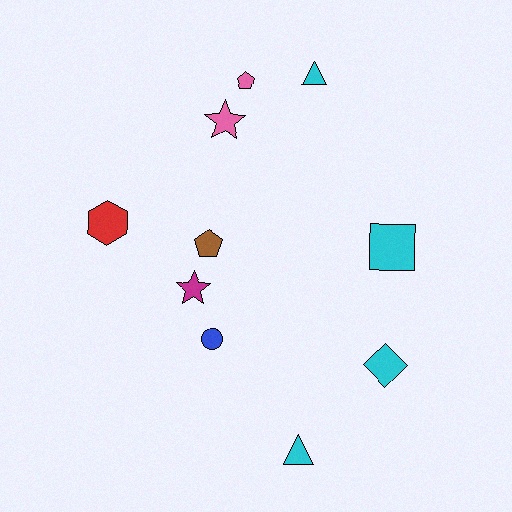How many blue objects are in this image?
There is 1 blue object.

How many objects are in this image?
There are 10 objects.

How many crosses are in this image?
There are no crosses.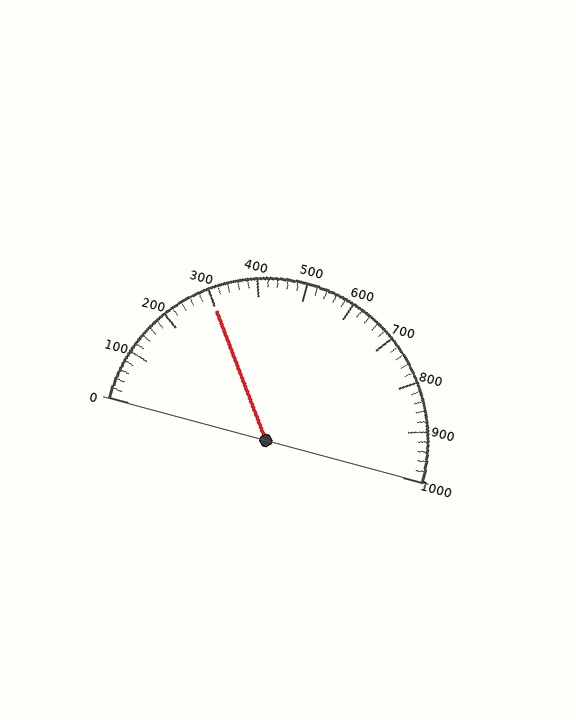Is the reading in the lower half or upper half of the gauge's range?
The reading is in the lower half of the range (0 to 1000).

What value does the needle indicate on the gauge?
The needle indicates approximately 300.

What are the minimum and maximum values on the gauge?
The gauge ranges from 0 to 1000.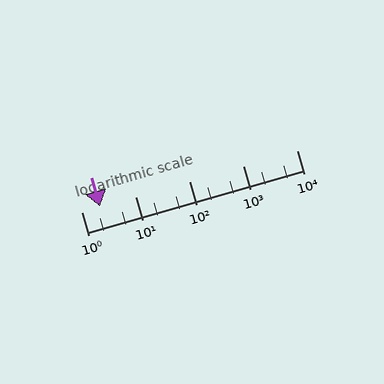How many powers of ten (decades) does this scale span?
The scale spans 4 decades, from 1 to 10000.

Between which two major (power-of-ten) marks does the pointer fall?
The pointer is between 1 and 10.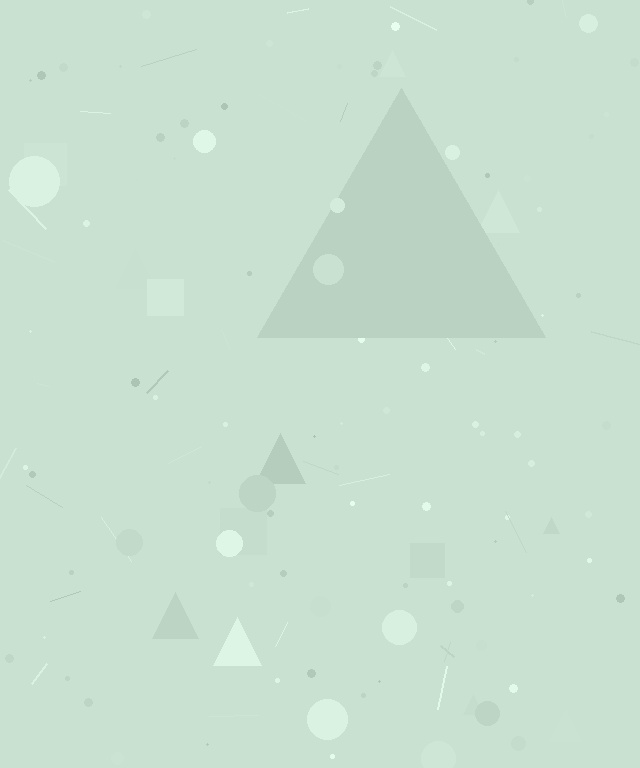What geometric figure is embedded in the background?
A triangle is embedded in the background.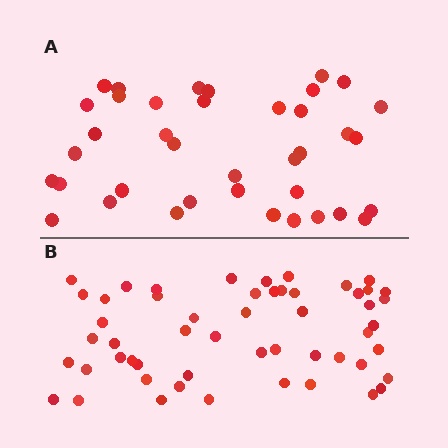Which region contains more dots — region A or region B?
Region B (the bottom region) has more dots.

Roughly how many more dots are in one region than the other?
Region B has approximately 15 more dots than region A.